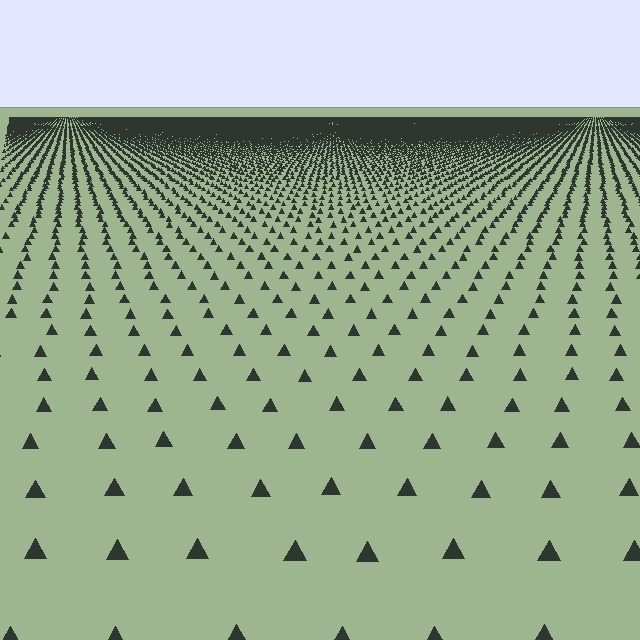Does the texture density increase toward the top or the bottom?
Density increases toward the top.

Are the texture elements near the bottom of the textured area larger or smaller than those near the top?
Larger. Near the bottom, elements are closer to the viewer and appear at a bigger on-screen size.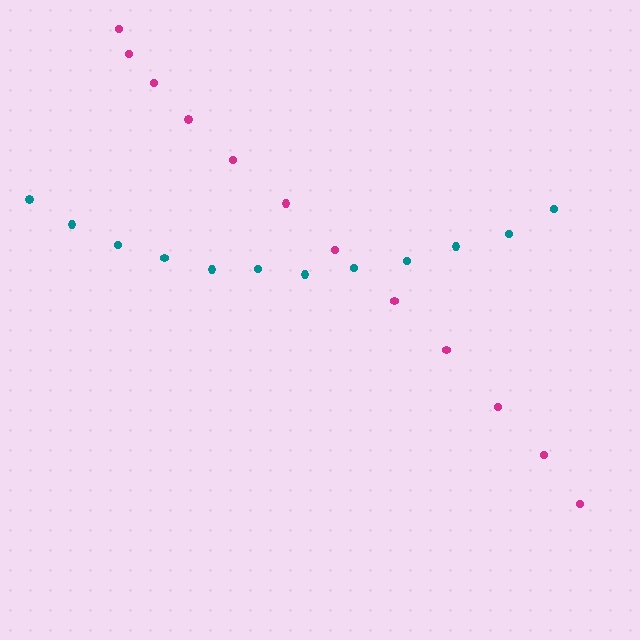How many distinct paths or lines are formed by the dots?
There are 2 distinct paths.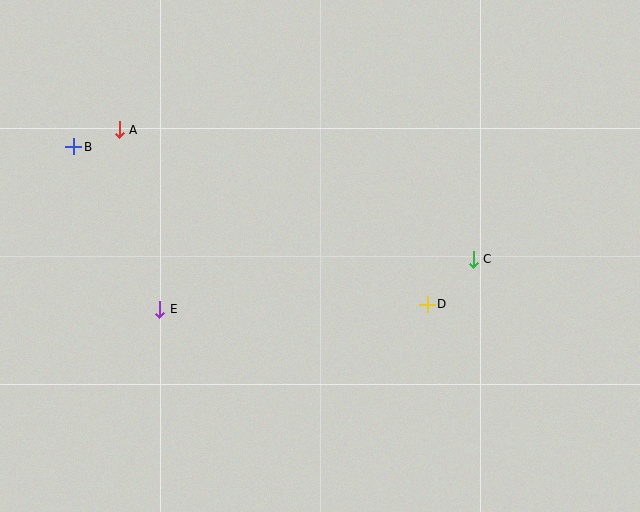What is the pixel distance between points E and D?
The distance between E and D is 267 pixels.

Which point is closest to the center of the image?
Point D at (427, 304) is closest to the center.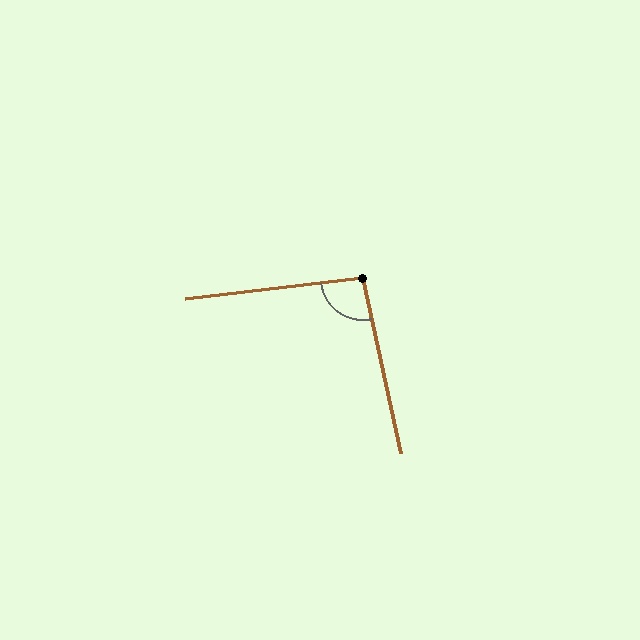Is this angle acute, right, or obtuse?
It is obtuse.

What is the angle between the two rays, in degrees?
Approximately 95 degrees.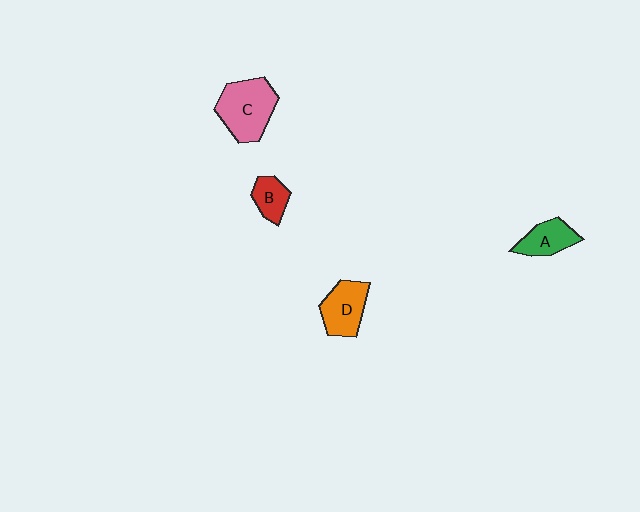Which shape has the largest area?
Shape C (pink).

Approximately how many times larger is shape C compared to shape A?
Approximately 1.7 times.